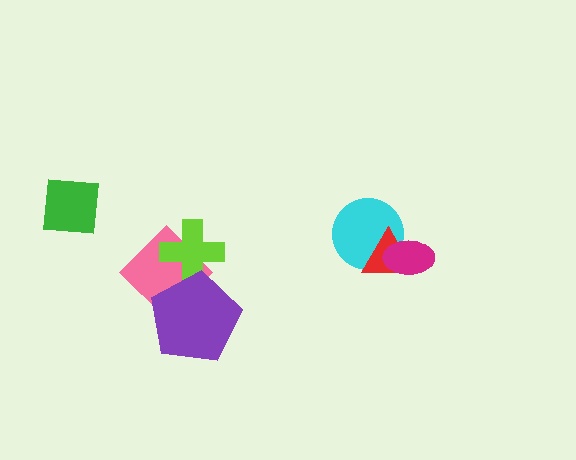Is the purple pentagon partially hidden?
No, no other shape covers it.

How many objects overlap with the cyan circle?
2 objects overlap with the cyan circle.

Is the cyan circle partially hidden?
Yes, it is partially covered by another shape.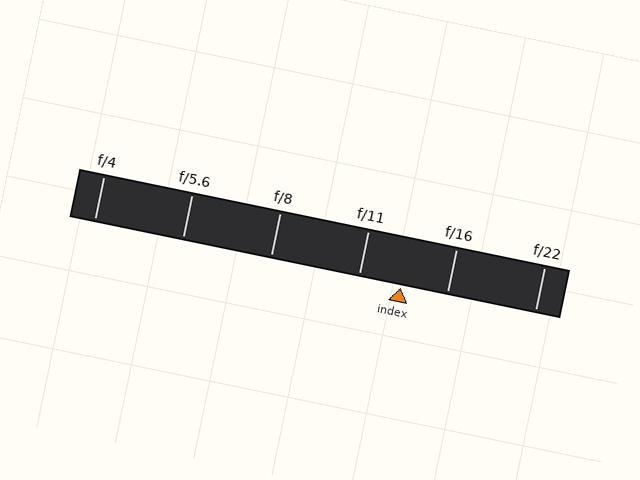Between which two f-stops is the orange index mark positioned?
The index mark is between f/11 and f/16.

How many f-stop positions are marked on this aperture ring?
There are 6 f-stop positions marked.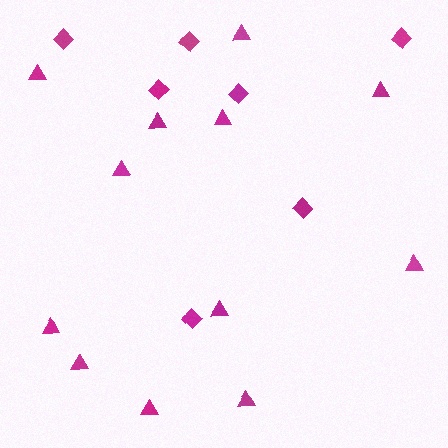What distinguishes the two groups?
There are 2 groups: one group of diamonds (7) and one group of triangles (12).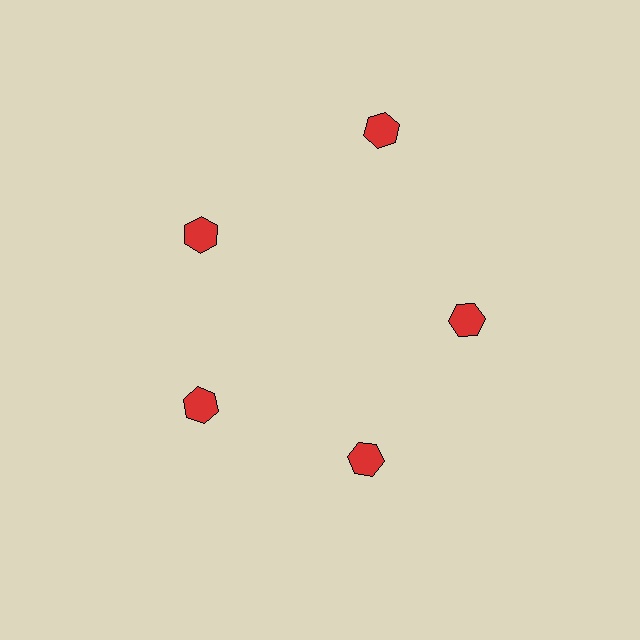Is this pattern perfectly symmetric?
No. The 5 red hexagons are arranged in a ring, but one element near the 1 o'clock position is pushed outward from the center, breaking the 5-fold rotational symmetry.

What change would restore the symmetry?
The symmetry would be restored by moving it inward, back onto the ring so that all 5 hexagons sit at equal angles and equal distance from the center.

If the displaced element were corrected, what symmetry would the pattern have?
It would have 5-fold rotational symmetry — the pattern would map onto itself every 72 degrees.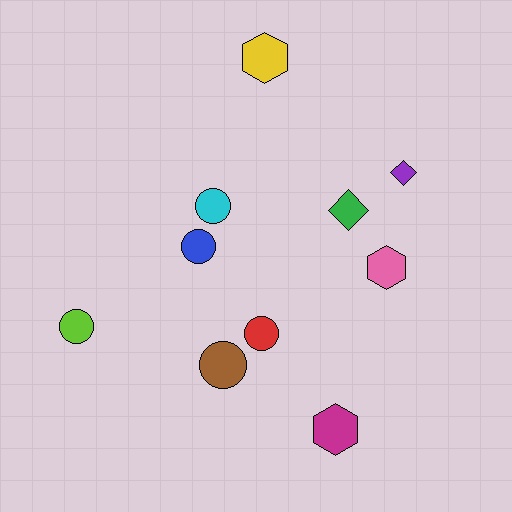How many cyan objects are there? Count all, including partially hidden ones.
There is 1 cyan object.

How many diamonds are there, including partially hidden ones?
There are 2 diamonds.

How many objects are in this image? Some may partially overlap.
There are 10 objects.